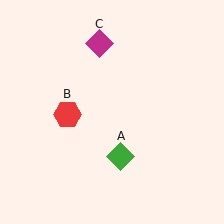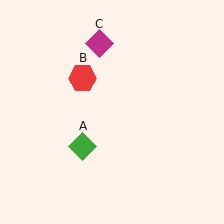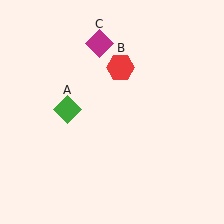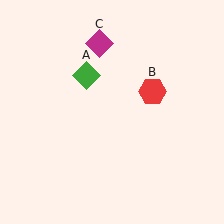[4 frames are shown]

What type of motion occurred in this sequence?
The green diamond (object A), red hexagon (object B) rotated clockwise around the center of the scene.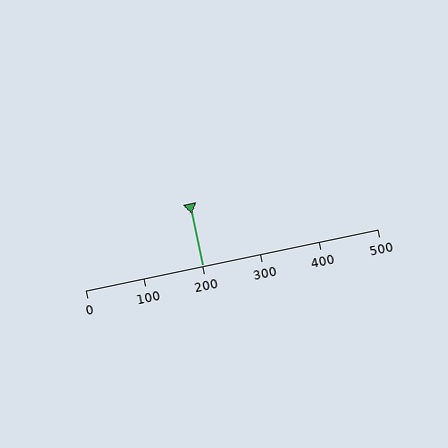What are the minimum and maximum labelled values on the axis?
The axis runs from 0 to 500.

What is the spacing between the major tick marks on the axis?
The major ticks are spaced 100 apart.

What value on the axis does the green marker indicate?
The marker indicates approximately 200.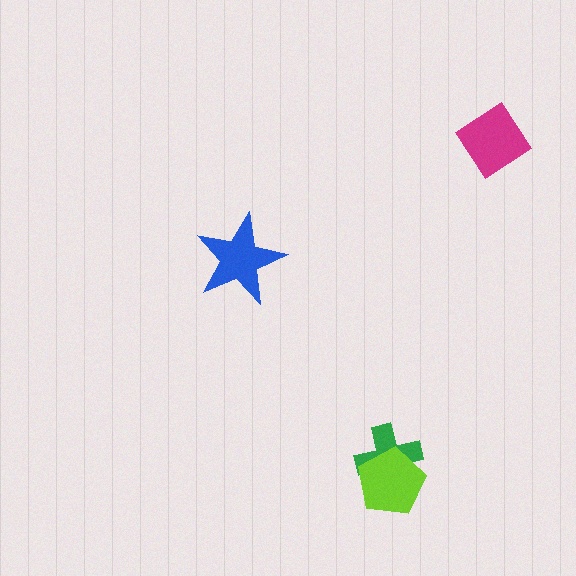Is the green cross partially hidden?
Yes, it is partially covered by another shape.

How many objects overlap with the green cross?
1 object overlaps with the green cross.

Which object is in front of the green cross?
The lime pentagon is in front of the green cross.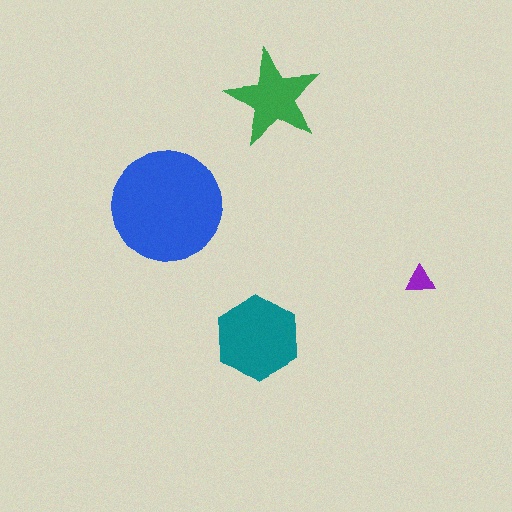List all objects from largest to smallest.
The blue circle, the teal hexagon, the green star, the purple triangle.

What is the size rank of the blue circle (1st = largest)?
1st.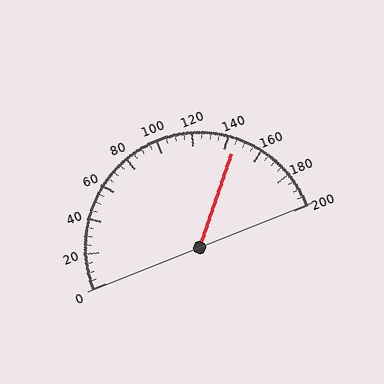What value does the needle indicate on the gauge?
The needle indicates approximately 145.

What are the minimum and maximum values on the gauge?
The gauge ranges from 0 to 200.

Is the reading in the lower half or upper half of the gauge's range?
The reading is in the upper half of the range (0 to 200).